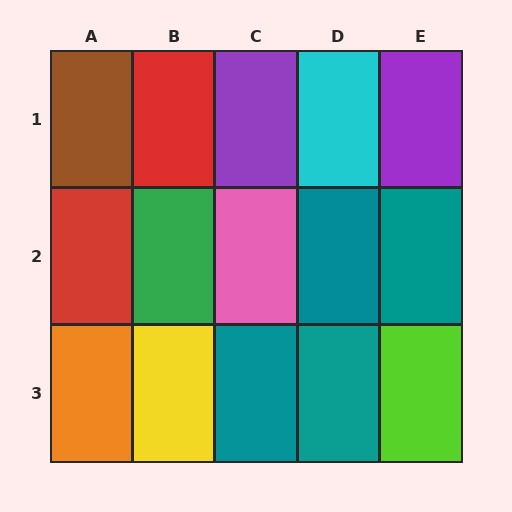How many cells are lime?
1 cell is lime.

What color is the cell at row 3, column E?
Lime.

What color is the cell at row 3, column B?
Yellow.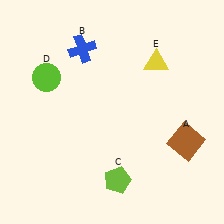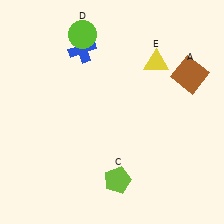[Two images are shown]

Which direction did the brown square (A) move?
The brown square (A) moved up.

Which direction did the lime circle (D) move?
The lime circle (D) moved up.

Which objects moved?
The objects that moved are: the brown square (A), the lime circle (D).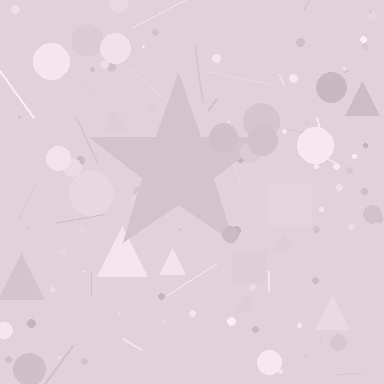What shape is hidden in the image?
A star is hidden in the image.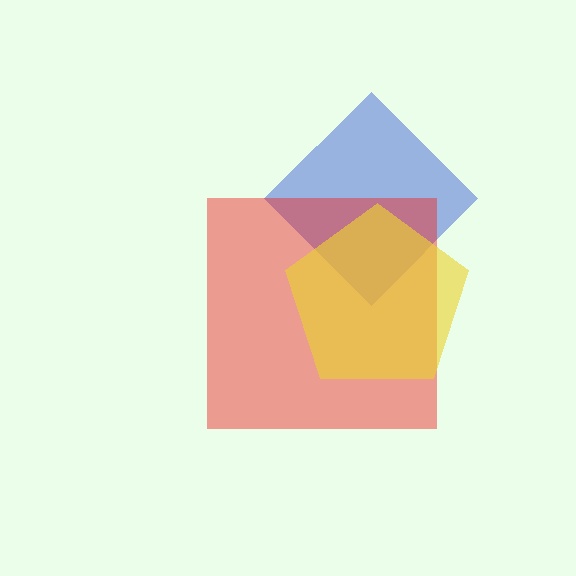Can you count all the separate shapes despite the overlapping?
Yes, there are 3 separate shapes.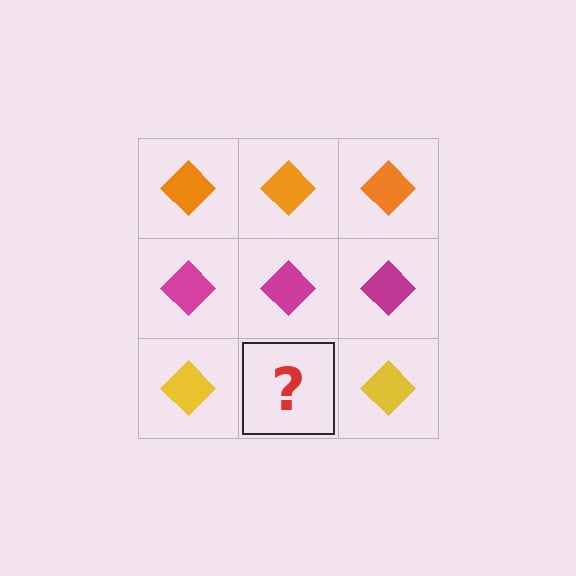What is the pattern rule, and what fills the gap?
The rule is that each row has a consistent color. The gap should be filled with a yellow diamond.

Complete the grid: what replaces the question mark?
The question mark should be replaced with a yellow diamond.